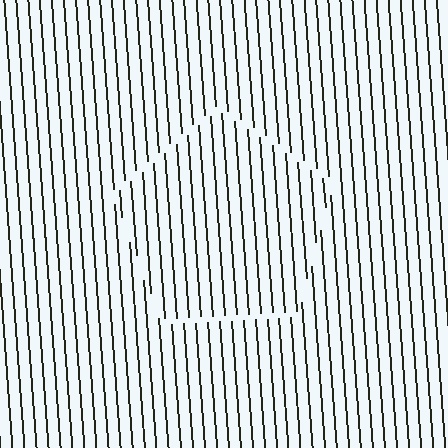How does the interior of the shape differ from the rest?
The interior of the shape contains the same grating, shifted by half a period — the contour is defined by the phase discontinuity where line-ends from the inner and outer gratings abut.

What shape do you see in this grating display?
An illusory pentagon. The interior of the shape contains the same grating, shifted by half a period — the contour is defined by the phase discontinuity where line-ends from the inner and outer gratings abut.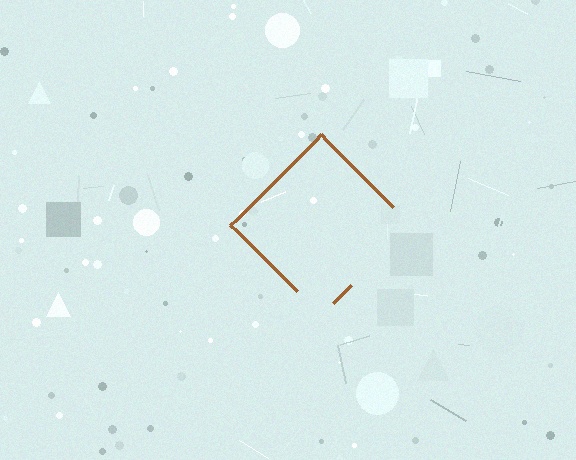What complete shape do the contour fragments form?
The contour fragments form a diamond.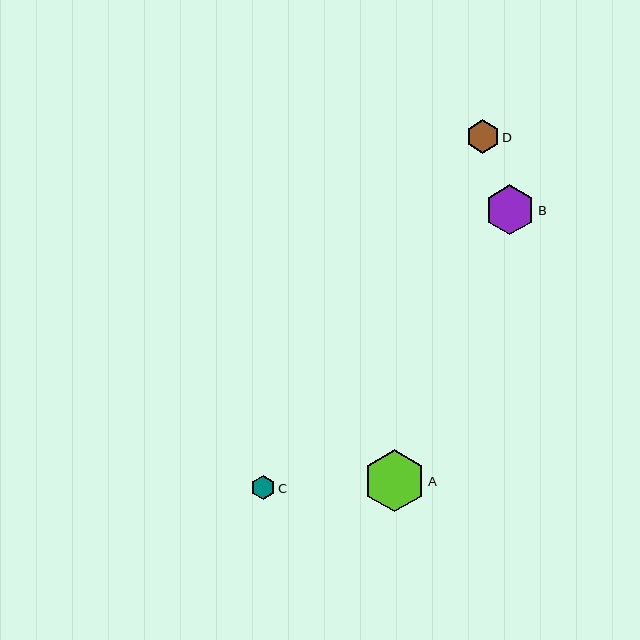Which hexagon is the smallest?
Hexagon C is the smallest with a size of approximately 24 pixels.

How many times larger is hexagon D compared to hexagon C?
Hexagon D is approximately 1.4 times the size of hexagon C.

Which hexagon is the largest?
Hexagon A is the largest with a size of approximately 62 pixels.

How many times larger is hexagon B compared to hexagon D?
Hexagon B is approximately 1.5 times the size of hexagon D.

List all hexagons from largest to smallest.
From largest to smallest: A, B, D, C.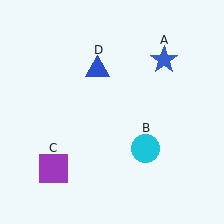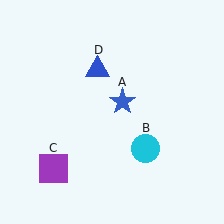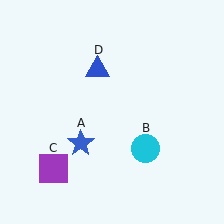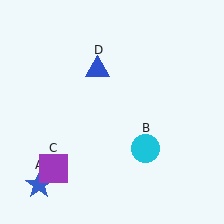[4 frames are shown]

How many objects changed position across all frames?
1 object changed position: blue star (object A).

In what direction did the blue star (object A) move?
The blue star (object A) moved down and to the left.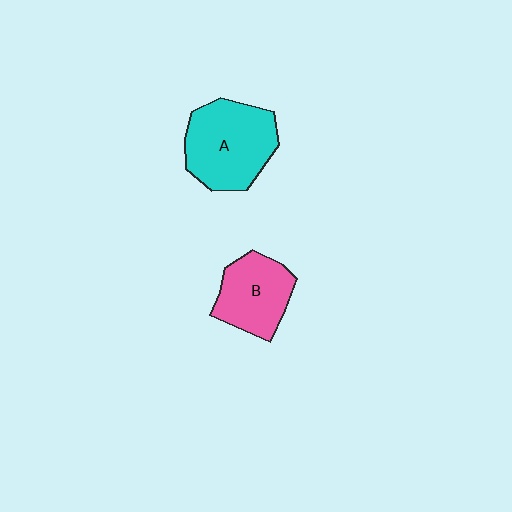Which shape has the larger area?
Shape A (cyan).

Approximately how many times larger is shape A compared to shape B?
Approximately 1.4 times.